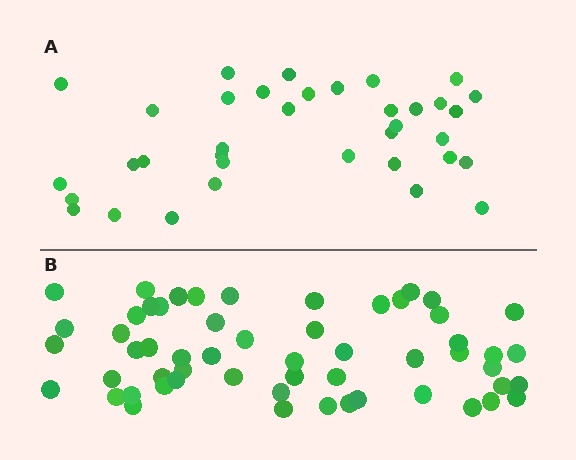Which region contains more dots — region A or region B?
Region B (the bottom region) has more dots.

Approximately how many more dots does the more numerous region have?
Region B has approximately 20 more dots than region A.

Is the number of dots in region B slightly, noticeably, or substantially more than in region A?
Region B has substantially more. The ratio is roughly 1.6 to 1.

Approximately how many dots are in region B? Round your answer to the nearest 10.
About 60 dots. (The exact count is 56, which rounds to 60.)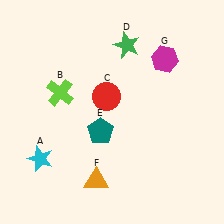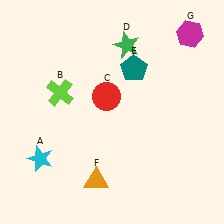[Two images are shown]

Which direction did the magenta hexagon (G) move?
The magenta hexagon (G) moved right.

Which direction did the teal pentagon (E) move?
The teal pentagon (E) moved up.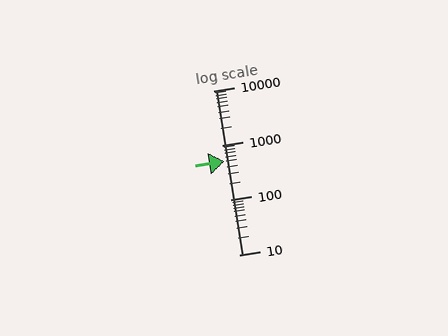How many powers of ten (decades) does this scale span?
The scale spans 3 decades, from 10 to 10000.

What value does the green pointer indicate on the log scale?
The pointer indicates approximately 520.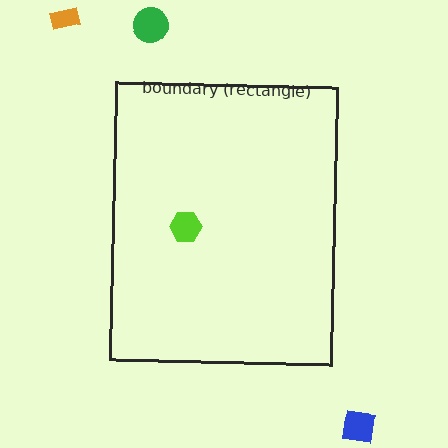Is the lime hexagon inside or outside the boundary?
Inside.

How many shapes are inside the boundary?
1 inside, 3 outside.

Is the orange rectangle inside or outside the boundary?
Outside.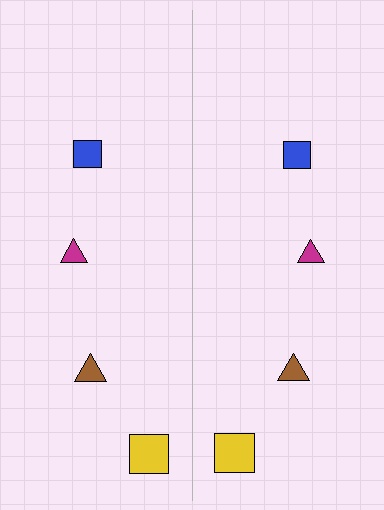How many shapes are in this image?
There are 8 shapes in this image.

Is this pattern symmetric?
Yes, this pattern has bilateral (reflection) symmetry.